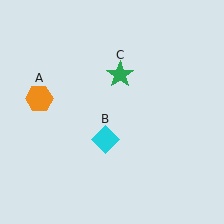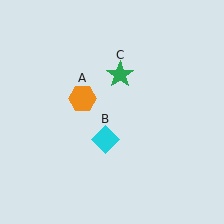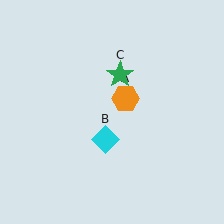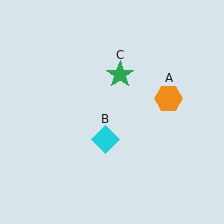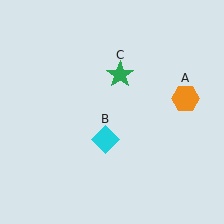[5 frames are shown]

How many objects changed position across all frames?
1 object changed position: orange hexagon (object A).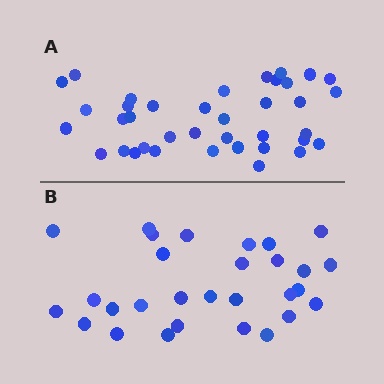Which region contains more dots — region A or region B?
Region A (the top region) has more dots.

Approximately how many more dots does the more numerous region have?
Region A has roughly 8 or so more dots than region B.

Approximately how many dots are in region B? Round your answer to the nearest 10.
About 30 dots. (The exact count is 29, which rounds to 30.)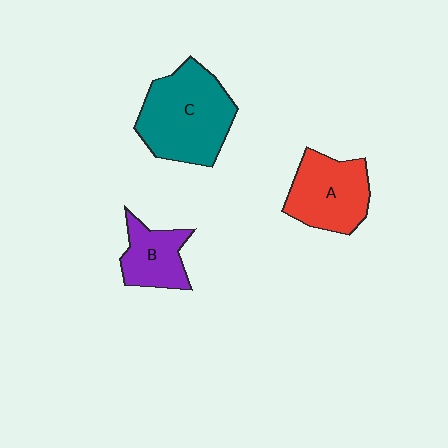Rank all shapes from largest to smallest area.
From largest to smallest: C (teal), A (red), B (purple).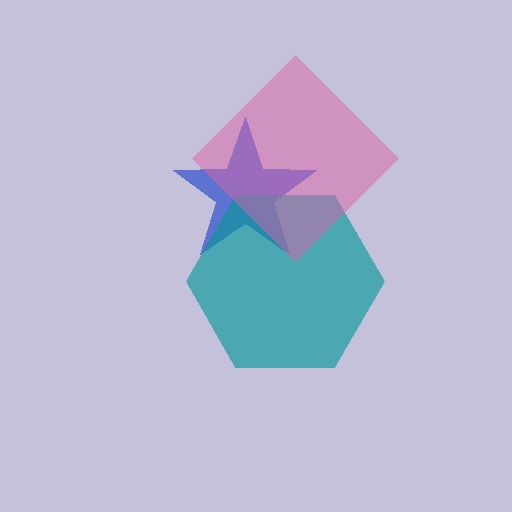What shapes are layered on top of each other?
The layered shapes are: a blue star, a teal hexagon, a pink diamond.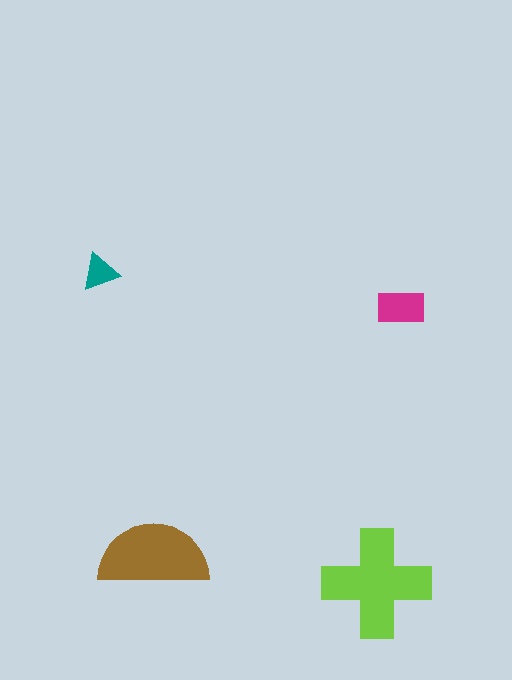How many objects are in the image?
There are 4 objects in the image.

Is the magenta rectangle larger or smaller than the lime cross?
Smaller.